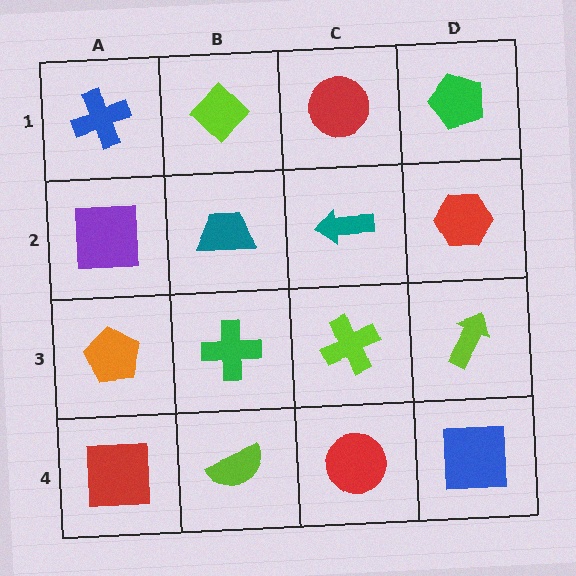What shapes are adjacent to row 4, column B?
A green cross (row 3, column B), a red square (row 4, column A), a red circle (row 4, column C).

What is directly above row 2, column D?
A green pentagon.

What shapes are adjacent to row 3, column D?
A red hexagon (row 2, column D), a blue square (row 4, column D), a lime cross (row 3, column C).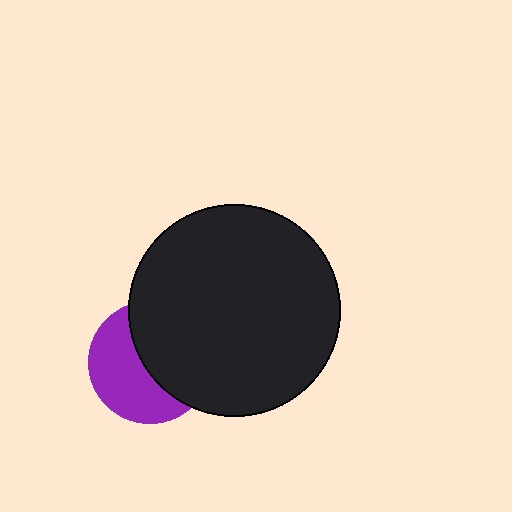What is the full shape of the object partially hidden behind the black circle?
The partially hidden object is a purple circle.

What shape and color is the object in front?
The object in front is a black circle.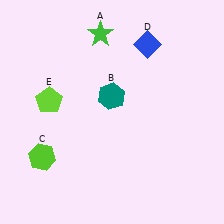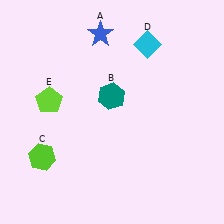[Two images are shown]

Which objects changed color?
A changed from green to blue. D changed from blue to cyan.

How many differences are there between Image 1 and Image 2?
There are 2 differences between the two images.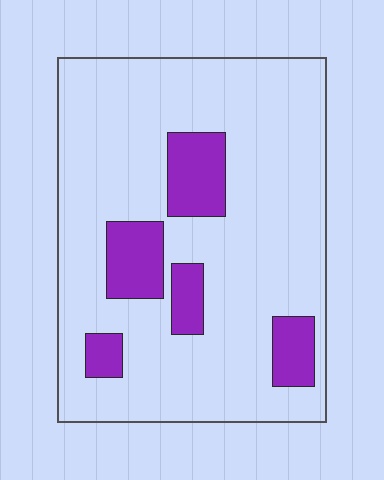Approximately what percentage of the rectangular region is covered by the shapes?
Approximately 15%.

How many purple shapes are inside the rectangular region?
5.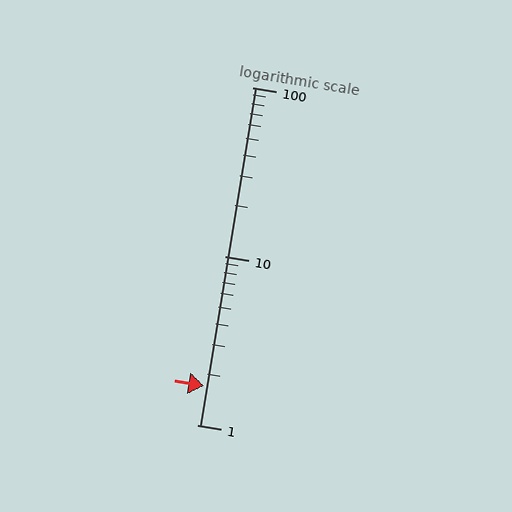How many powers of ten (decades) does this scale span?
The scale spans 2 decades, from 1 to 100.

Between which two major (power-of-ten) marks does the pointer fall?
The pointer is between 1 and 10.